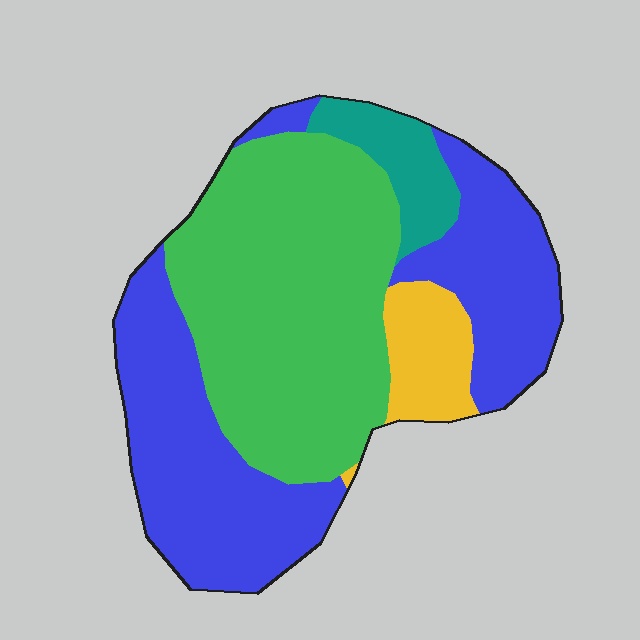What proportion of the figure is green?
Green takes up about two fifths (2/5) of the figure.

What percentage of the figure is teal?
Teal takes up about one tenth (1/10) of the figure.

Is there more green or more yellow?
Green.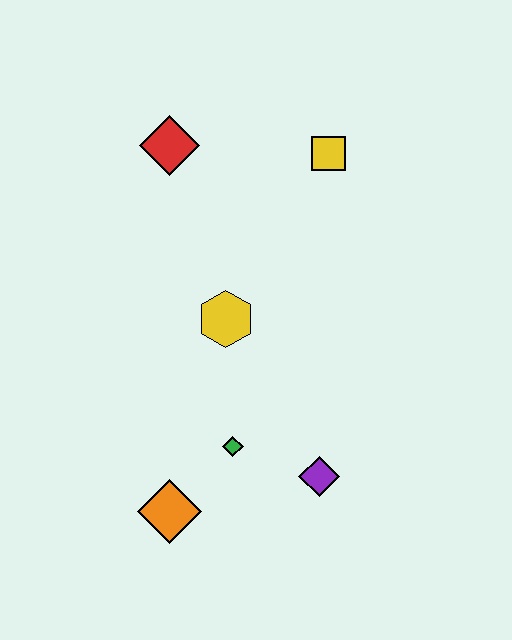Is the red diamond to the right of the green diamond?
No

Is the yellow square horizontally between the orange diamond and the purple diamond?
No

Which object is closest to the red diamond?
The yellow square is closest to the red diamond.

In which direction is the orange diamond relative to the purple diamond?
The orange diamond is to the left of the purple diamond.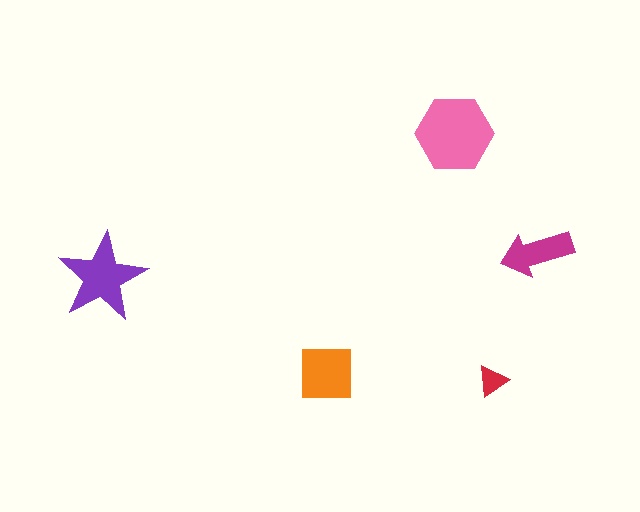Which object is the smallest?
The red triangle.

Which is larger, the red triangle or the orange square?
The orange square.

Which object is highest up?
The pink hexagon is topmost.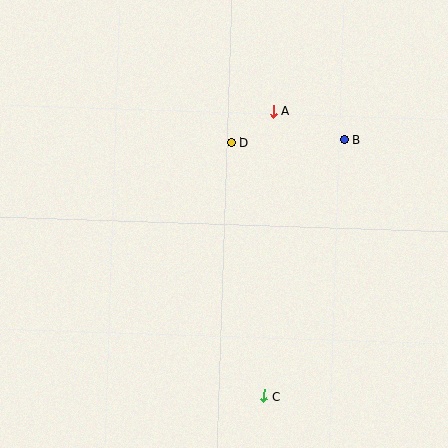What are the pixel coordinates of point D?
Point D is at (231, 142).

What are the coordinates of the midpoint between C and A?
The midpoint between C and A is at (269, 253).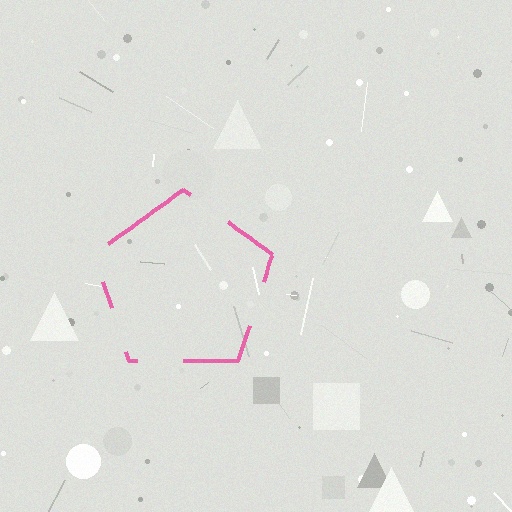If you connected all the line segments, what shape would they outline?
They would outline a pentagon.